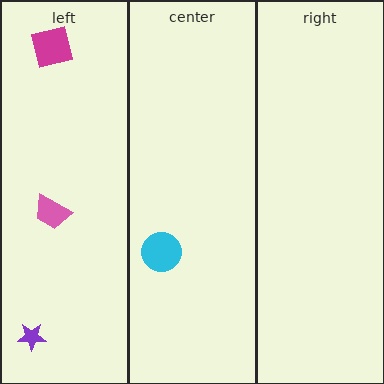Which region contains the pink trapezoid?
The left region.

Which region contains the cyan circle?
The center region.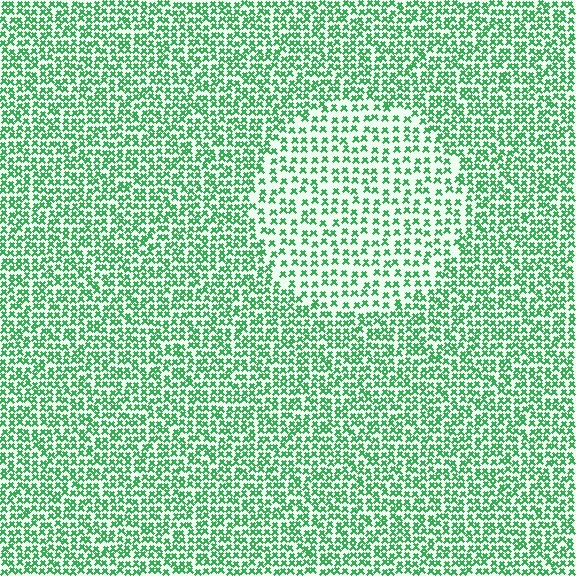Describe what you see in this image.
The image contains small green elements arranged at two different densities. A circle-shaped region is visible where the elements are less densely packed than the surrounding area.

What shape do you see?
I see a circle.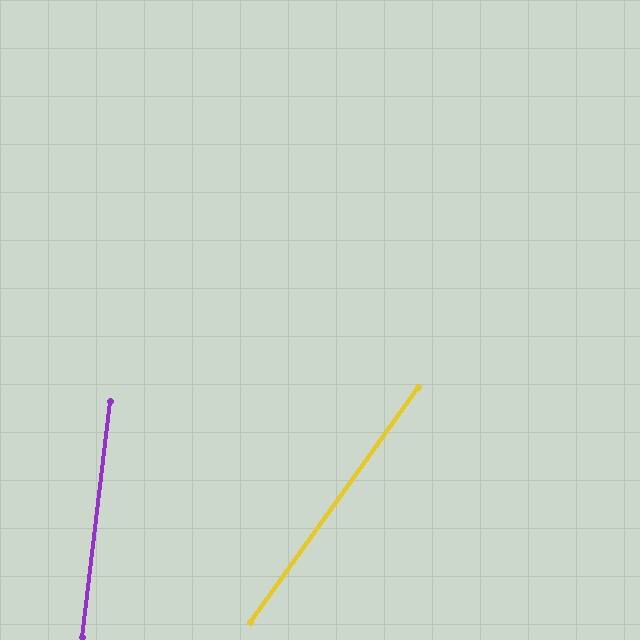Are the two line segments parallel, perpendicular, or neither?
Neither parallel nor perpendicular — they differ by about 29°.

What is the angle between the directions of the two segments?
Approximately 29 degrees.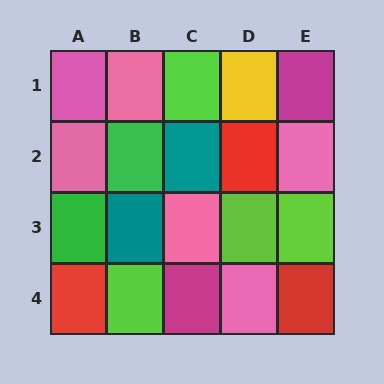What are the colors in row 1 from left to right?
Pink, pink, lime, yellow, magenta.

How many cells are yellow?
1 cell is yellow.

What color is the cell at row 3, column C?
Pink.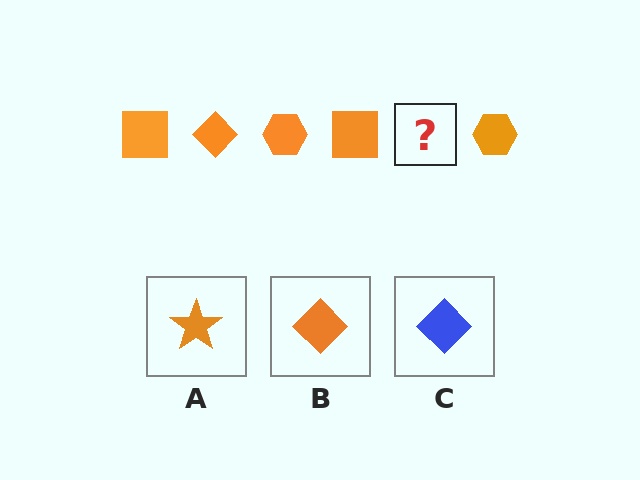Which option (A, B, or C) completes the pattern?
B.